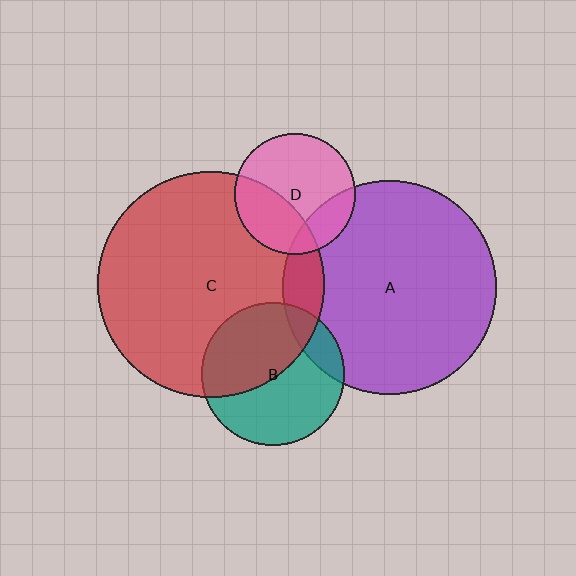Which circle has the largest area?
Circle C (red).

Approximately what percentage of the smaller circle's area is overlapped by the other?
Approximately 20%.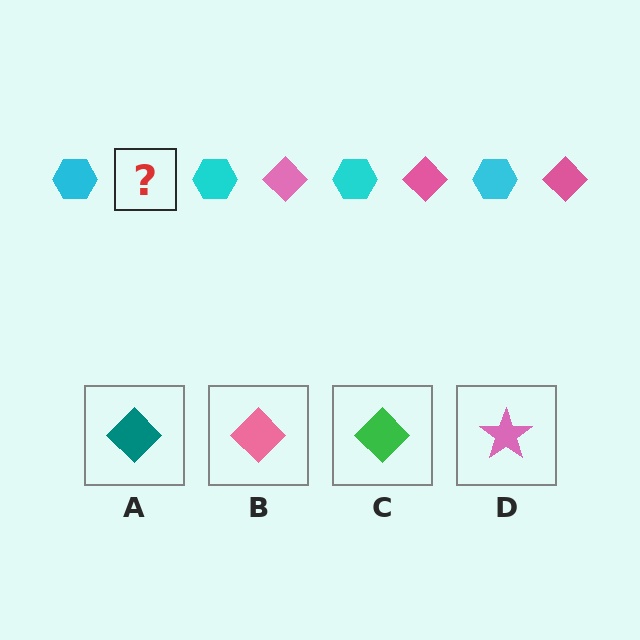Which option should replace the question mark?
Option B.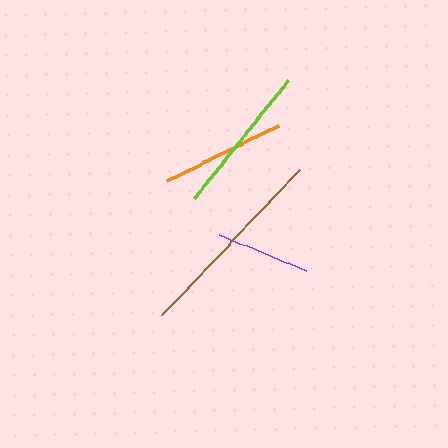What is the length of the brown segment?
The brown segment is approximately 200 pixels long.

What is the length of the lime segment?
The lime segment is approximately 150 pixels long.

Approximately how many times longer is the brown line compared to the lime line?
The brown line is approximately 1.3 times the length of the lime line.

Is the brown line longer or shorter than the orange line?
The brown line is longer than the orange line.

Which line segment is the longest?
The brown line is the longest at approximately 200 pixels.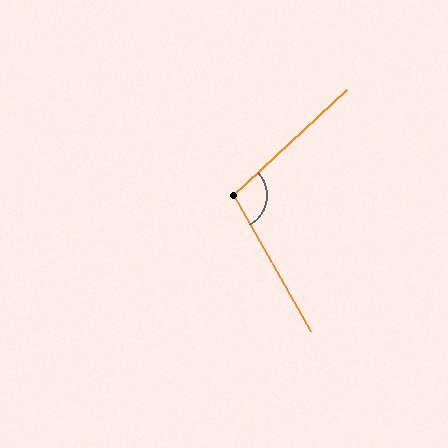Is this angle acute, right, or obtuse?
It is obtuse.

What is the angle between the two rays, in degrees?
Approximately 103 degrees.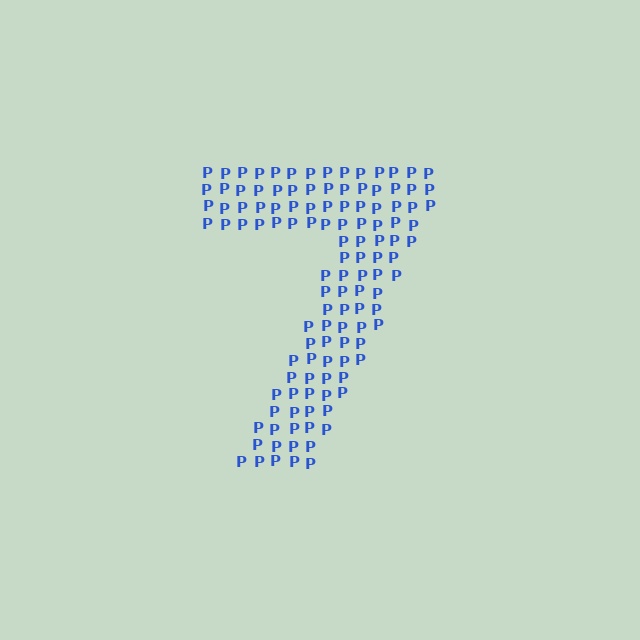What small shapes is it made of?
It is made of small letter P's.